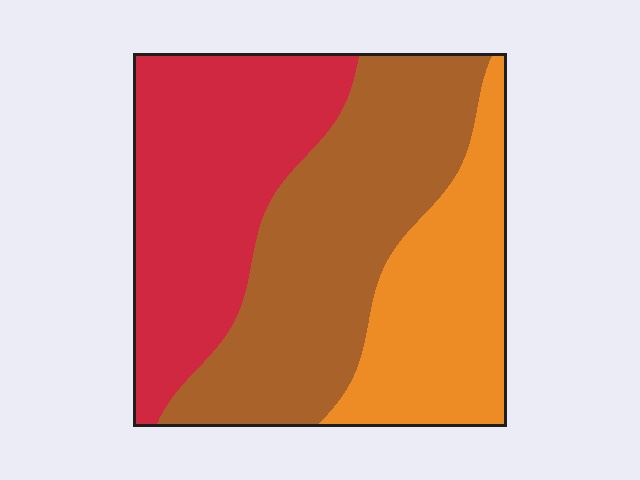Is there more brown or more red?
Brown.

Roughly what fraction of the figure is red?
Red takes up about one third (1/3) of the figure.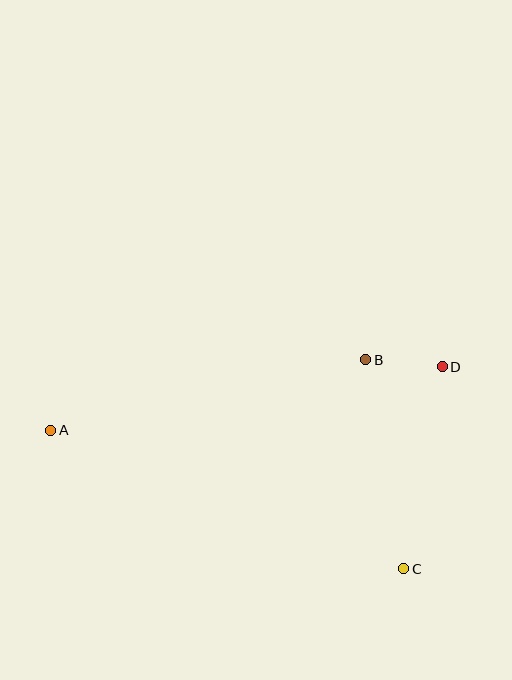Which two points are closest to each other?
Points B and D are closest to each other.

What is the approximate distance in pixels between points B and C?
The distance between B and C is approximately 213 pixels.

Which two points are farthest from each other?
Points A and D are farthest from each other.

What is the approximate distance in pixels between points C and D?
The distance between C and D is approximately 206 pixels.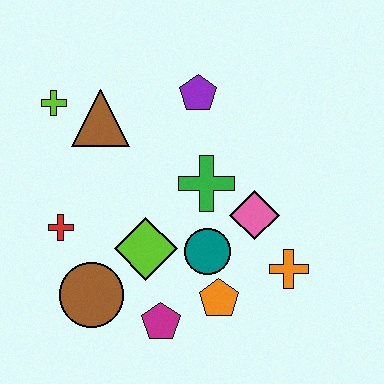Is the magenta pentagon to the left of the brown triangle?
No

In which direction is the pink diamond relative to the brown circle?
The pink diamond is to the right of the brown circle.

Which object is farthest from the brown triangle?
The orange cross is farthest from the brown triangle.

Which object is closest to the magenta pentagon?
The orange pentagon is closest to the magenta pentagon.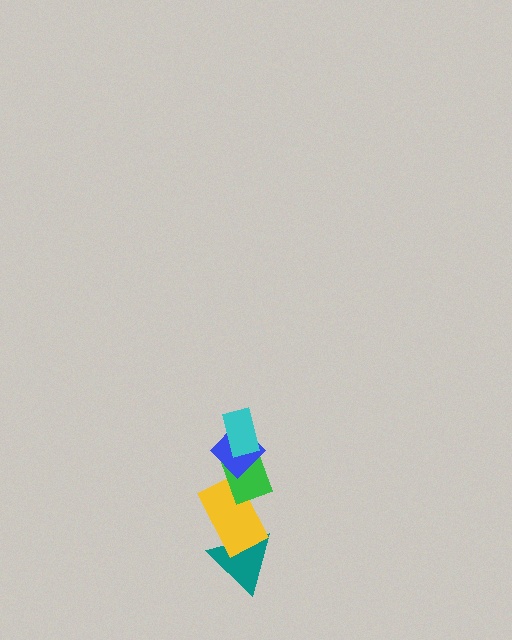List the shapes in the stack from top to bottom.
From top to bottom: the cyan rectangle, the blue diamond, the green rectangle, the yellow rectangle, the teal triangle.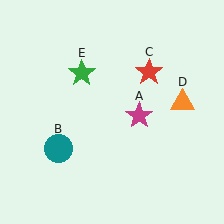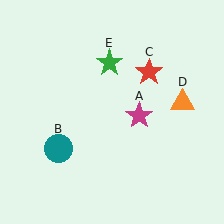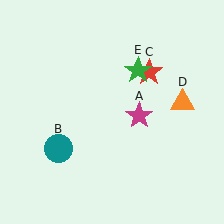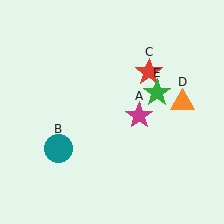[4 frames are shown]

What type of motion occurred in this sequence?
The green star (object E) rotated clockwise around the center of the scene.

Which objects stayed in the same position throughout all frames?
Magenta star (object A) and teal circle (object B) and red star (object C) and orange triangle (object D) remained stationary.